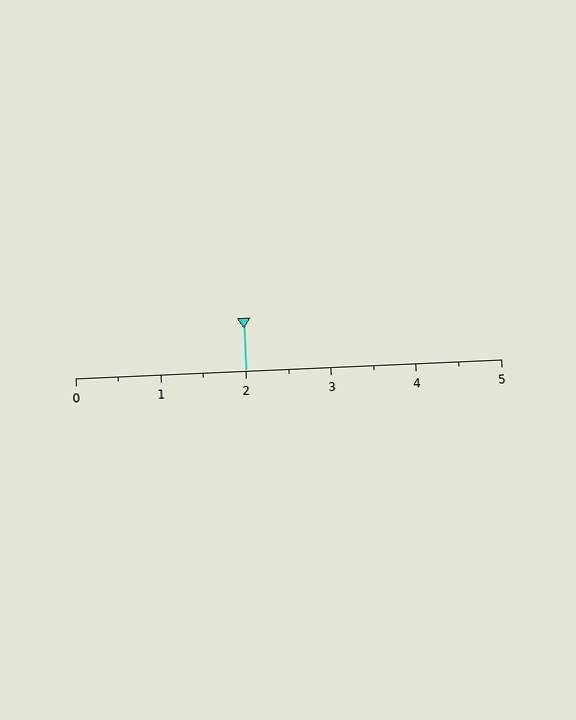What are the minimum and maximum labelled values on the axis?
The axis runs from 0 to 5.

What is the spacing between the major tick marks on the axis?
The major ticks are spaced 1 apart.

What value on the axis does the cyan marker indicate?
The marker indicates approximately 2.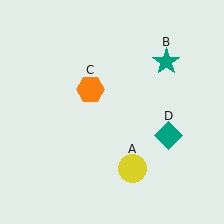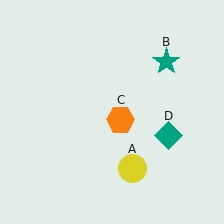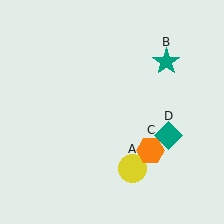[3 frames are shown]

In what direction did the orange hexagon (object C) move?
The orange hexagon (object C) moved down and to the right.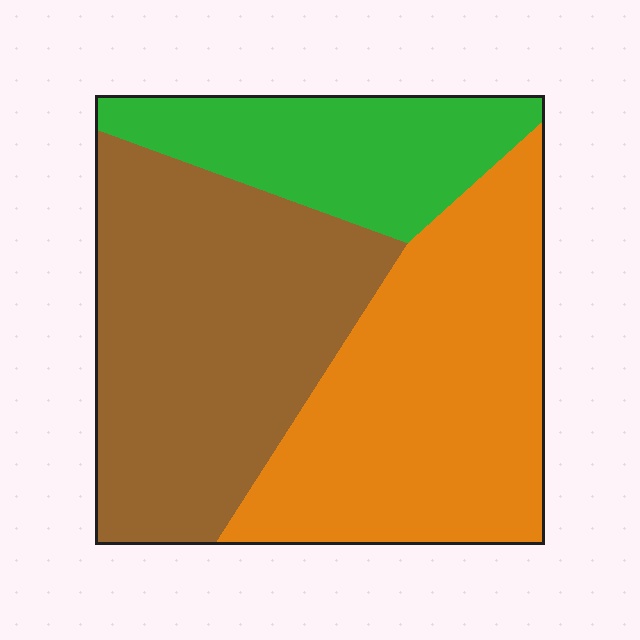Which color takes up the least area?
Green, at roughly 20%.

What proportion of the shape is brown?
Brown takes up about two fifths (2/5) of the shape.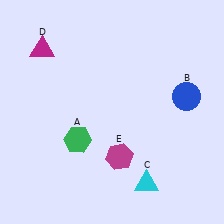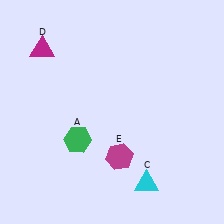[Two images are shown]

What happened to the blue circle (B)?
The blue circle (B) was removed in Image 2. It was in the top-right area of Image 1.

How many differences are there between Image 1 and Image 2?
There is 1 difference between the two images.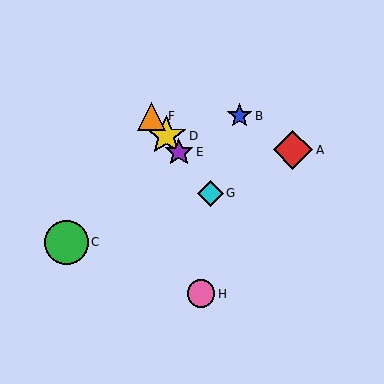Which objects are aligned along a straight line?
Objects D, E, F, G are aligned along a straight line.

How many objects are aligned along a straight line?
4 objects (D, E, F, G) are aligned along a straight line.